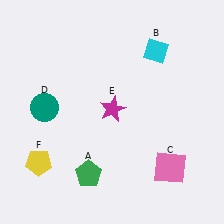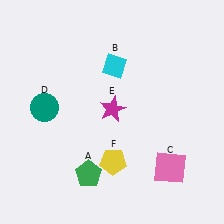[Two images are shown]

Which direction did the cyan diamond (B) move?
The cyan diamond (B) moved left.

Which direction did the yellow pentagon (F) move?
The yellow pentagon (F) moved right.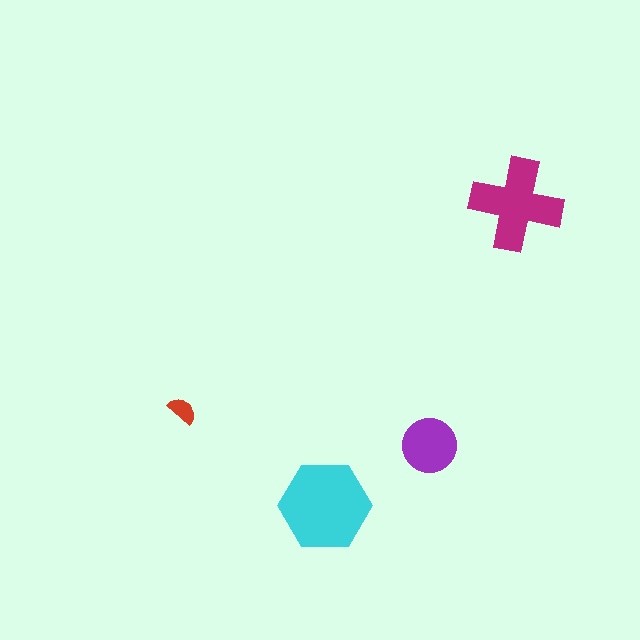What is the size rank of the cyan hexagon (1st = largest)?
1st.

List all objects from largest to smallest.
The cyan hexagon, the magenta cross, the purple circle, the red semicircle.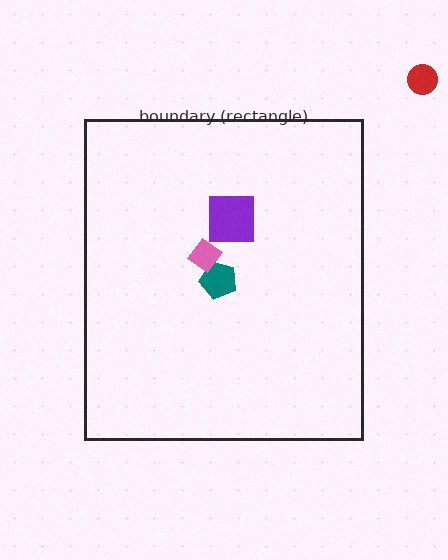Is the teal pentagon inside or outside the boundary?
Inside.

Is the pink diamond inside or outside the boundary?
Inside.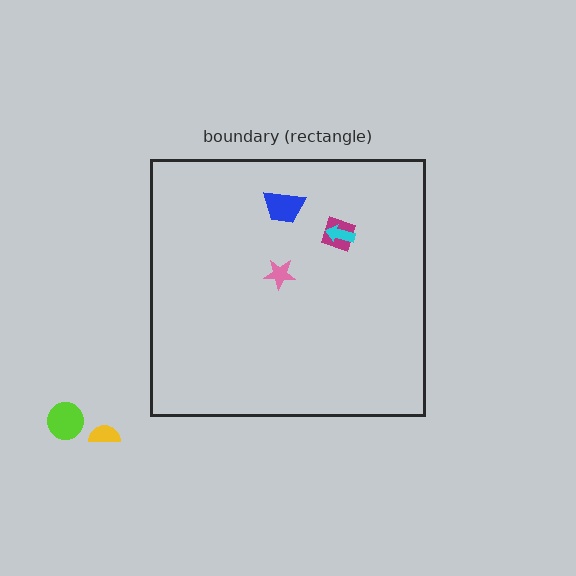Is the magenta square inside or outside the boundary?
Inside.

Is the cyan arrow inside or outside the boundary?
Inside.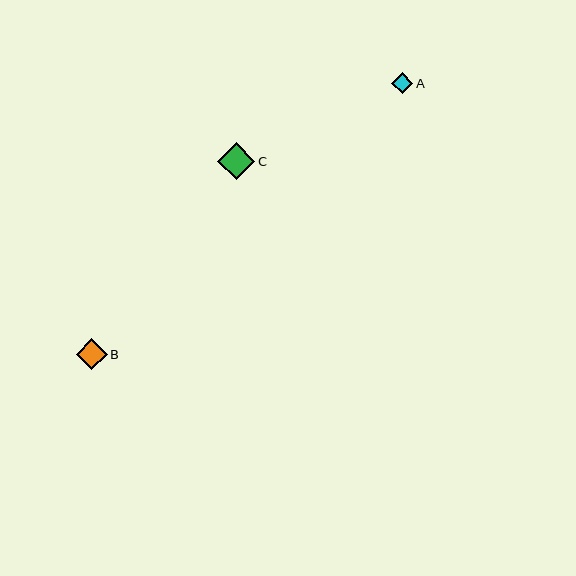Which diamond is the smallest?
Diamond A is the smallest with a size of approximately 21 pixels.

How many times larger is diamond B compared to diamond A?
Diamond B is approximately 1.5 times the size of diamond A.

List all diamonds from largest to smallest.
From largest to smallest: C, B, A.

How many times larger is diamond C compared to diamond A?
Diamond C is approximately 1.8 times the size of diamond A.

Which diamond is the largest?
Diamond C is the largest with a size of approximately 37 pixels.